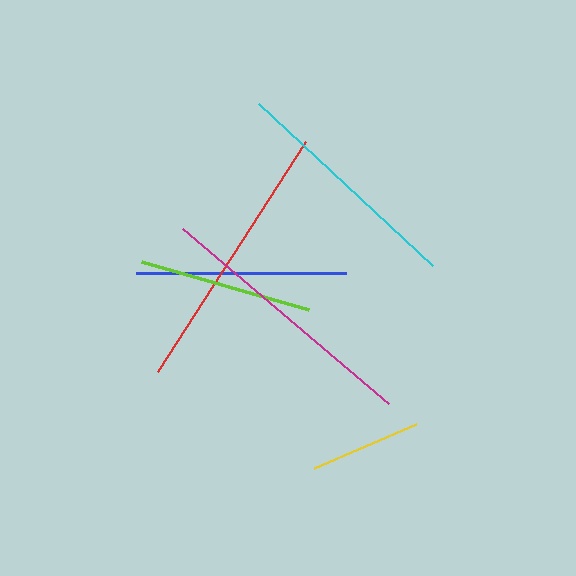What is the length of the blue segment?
The blue segment is approximately 210 pixels long.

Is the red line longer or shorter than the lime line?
The red line is longer than the lime line.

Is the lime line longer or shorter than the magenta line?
The magenta line is longer than the lime line.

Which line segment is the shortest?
The yellow line is the shortest at approximately 111 pixels.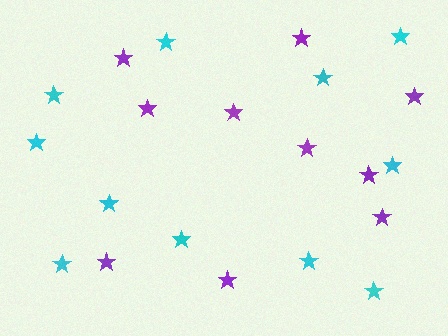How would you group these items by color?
There are 2 groups: one group of cyan stars (11) and one group of purple stars (10).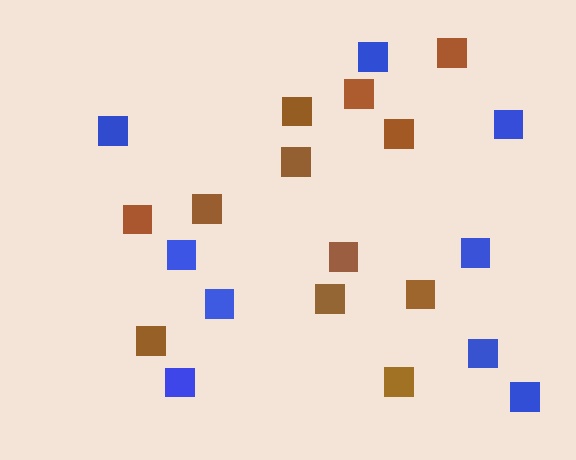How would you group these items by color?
There are 2 groups: one group of blue squares (9) and one group of brown squares (12).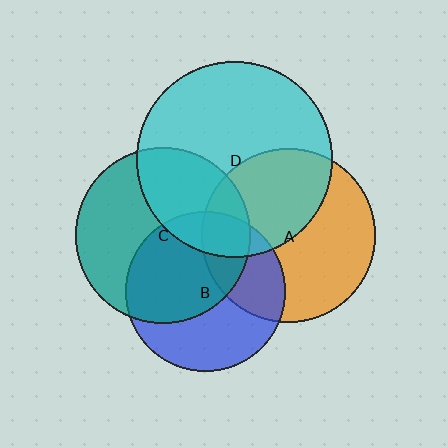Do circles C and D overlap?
Yes.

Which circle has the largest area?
Circle D (cyan).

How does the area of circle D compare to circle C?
Approximately 1.2 times.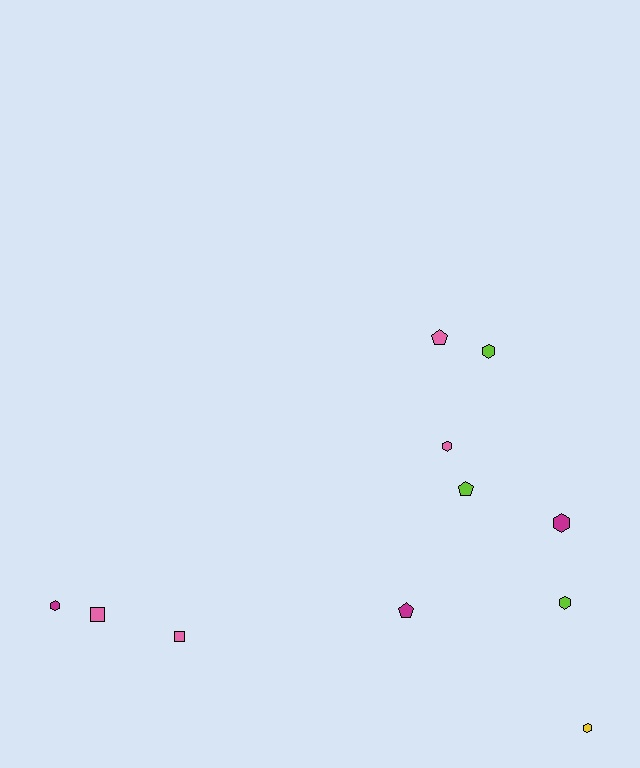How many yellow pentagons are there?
There are no yellow pentagons.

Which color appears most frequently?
Pink, with 4 objects.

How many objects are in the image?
There are 11 objects.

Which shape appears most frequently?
Hexagon, with 6 objects.